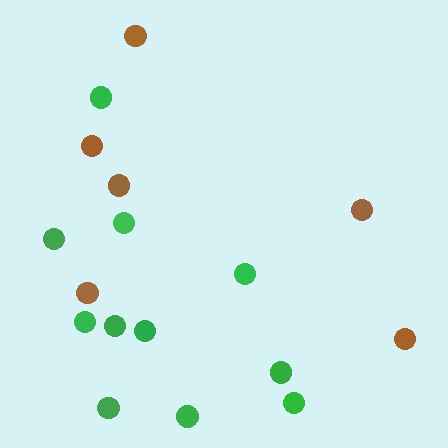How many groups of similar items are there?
There are 2 groups: one group of brown circles (6) and one group of green circles (11).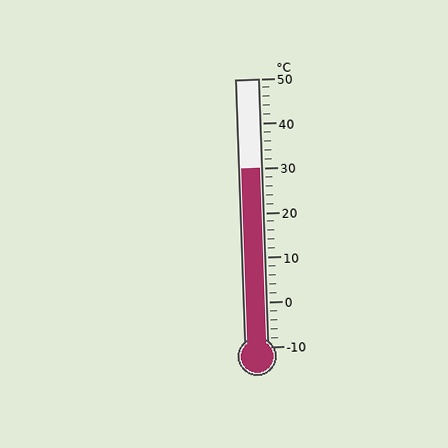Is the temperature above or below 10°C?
The temperature is above 10°C.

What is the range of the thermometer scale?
The thermometer scale ranges from -10°C to 50°C.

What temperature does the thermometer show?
The thermometer shows approximately 30°C.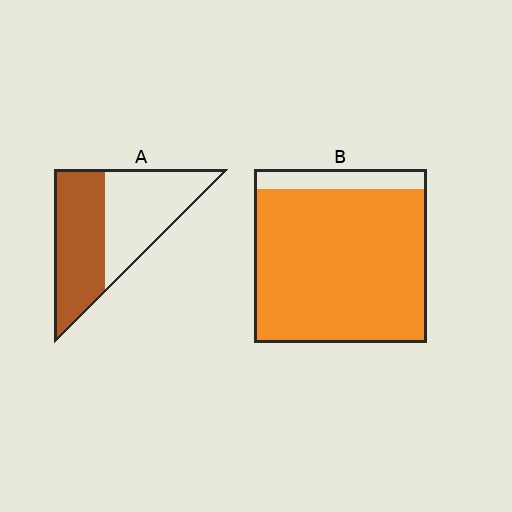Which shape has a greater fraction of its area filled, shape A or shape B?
Shape B.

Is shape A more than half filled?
Roughly half.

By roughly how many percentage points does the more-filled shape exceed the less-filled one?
By roughly 40 percentage points (B over A).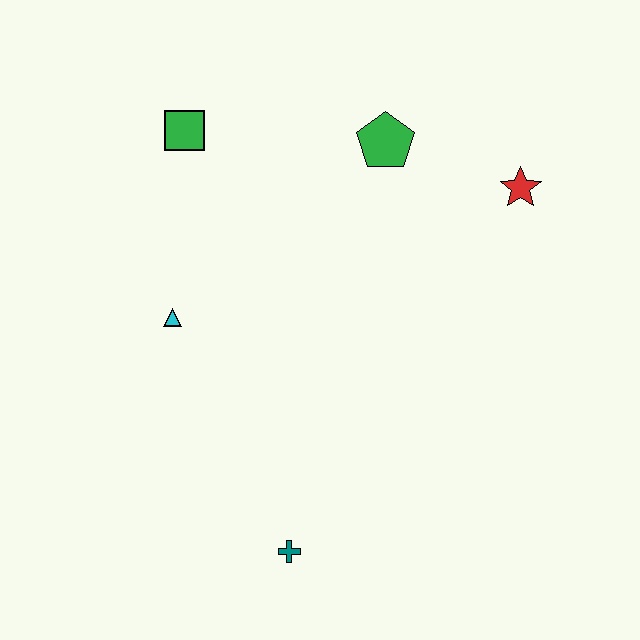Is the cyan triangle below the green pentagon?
Yes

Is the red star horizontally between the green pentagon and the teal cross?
No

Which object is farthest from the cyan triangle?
The red star is farthest from the cyan triangle.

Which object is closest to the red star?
The green pentagon is closest to the red star.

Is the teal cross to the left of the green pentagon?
Yes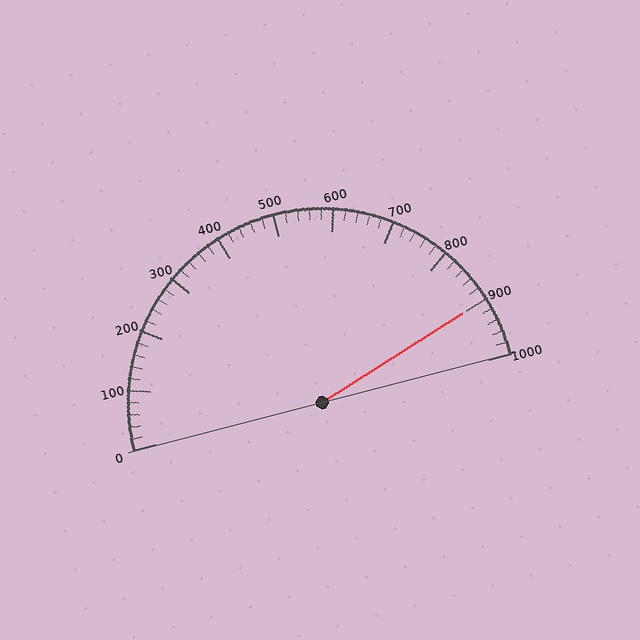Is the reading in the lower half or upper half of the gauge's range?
The reading is in the upper half of the range (0 to 1000).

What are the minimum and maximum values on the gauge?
The gauge ranges from 0 to 1000.